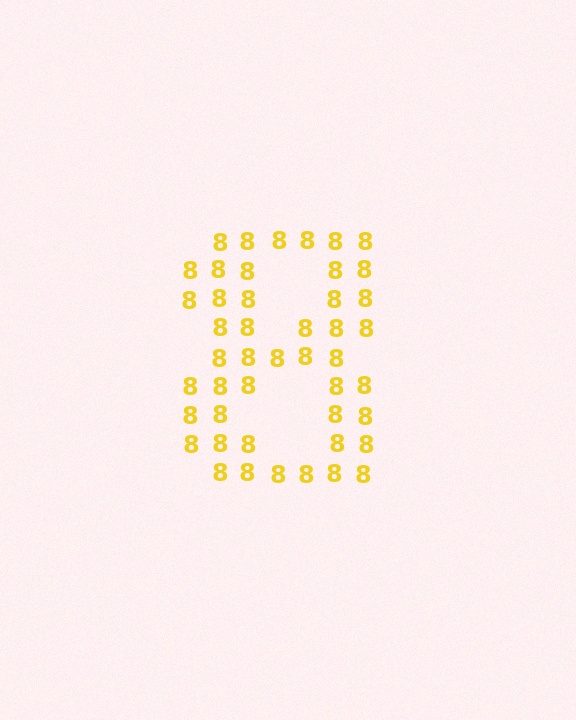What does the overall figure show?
The overall figure shows the digit 8.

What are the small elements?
The small elements are digit 8's.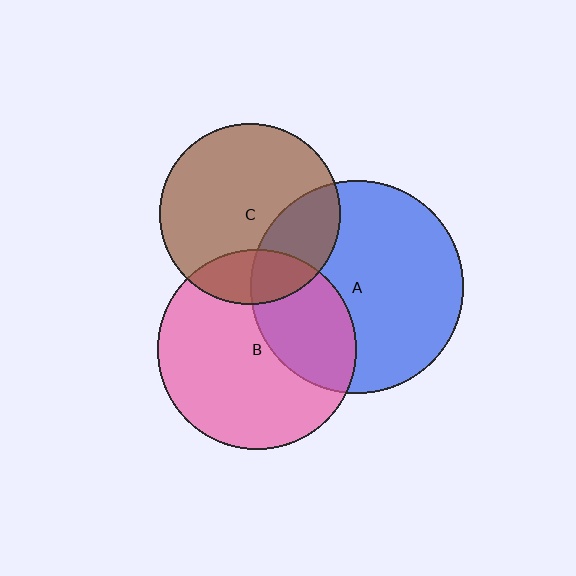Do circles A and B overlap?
Yes.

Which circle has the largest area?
Circle A (blue).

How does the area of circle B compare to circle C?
Approximately 1.2 times.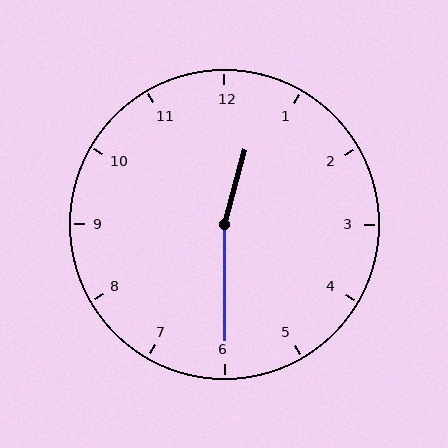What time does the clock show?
12:30.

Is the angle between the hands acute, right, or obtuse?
It is obtuse.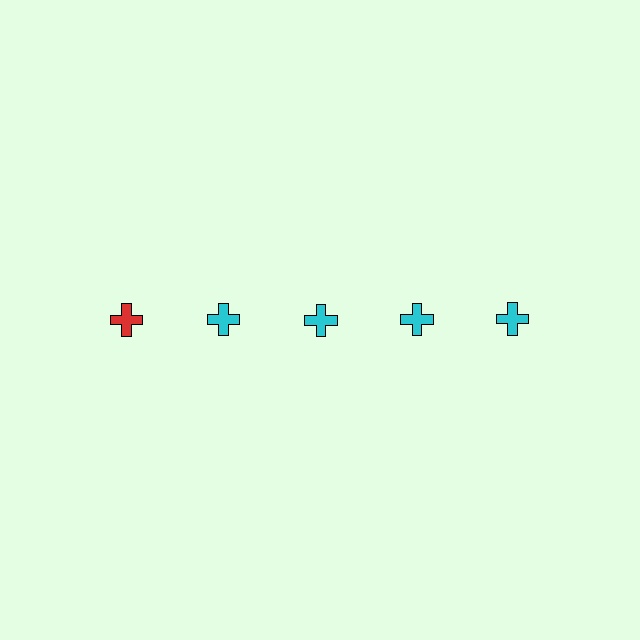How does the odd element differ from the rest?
It has a different color: red instead of cyan.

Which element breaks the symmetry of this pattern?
The red cross in the top row, leftmost column breaks the symmetry. All other shapes are cyan crosses.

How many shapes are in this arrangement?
There are 5 shapes arranged in a grid pattern.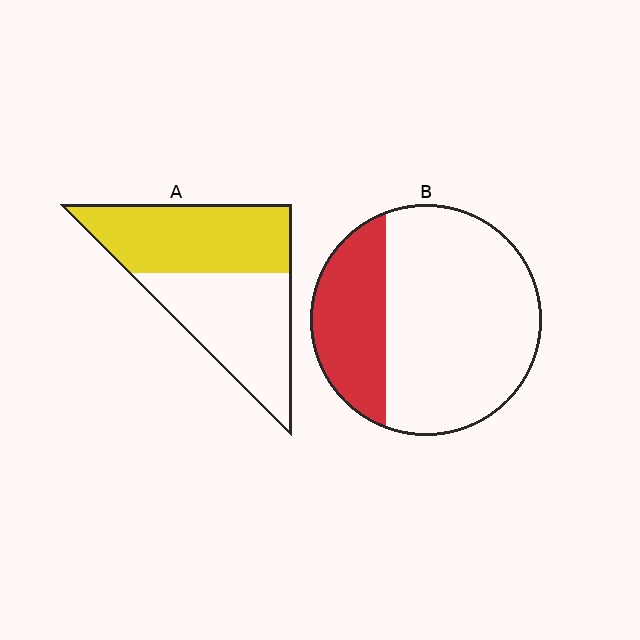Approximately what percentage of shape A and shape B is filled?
A is approximately 50% and B is approximately 30%.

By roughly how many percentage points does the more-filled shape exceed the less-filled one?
By roughly 20 percentage points (A over B).